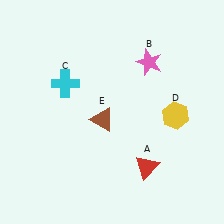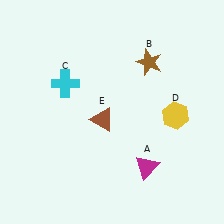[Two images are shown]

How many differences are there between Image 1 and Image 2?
There are 2 differences between the two images.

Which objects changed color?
A changed from red to magenta. B changed from pink to brown.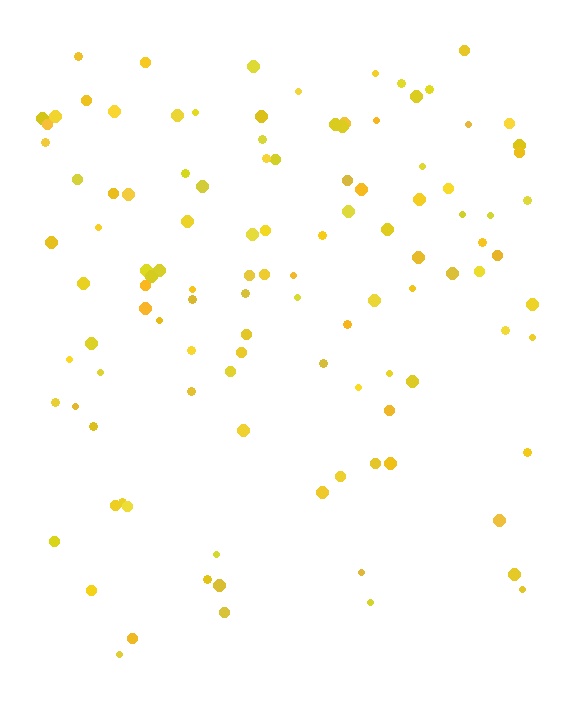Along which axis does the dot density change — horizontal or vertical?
Vertical.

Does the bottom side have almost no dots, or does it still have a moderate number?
Still a moderate number, just noticeably fewer than the top.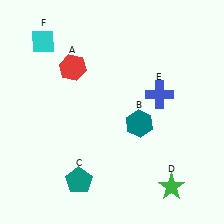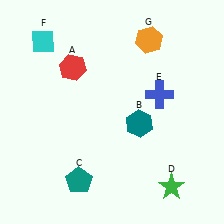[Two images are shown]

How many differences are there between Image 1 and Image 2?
There is 1 difference between the two images.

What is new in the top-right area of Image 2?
An orange hexagon (G) was added in the top-right area of Image 2.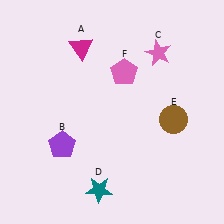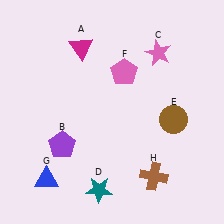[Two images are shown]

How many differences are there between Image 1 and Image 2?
There are 2 differences between the two images.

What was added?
A blue triangle (G), a brown cross (H) were added in Image 2.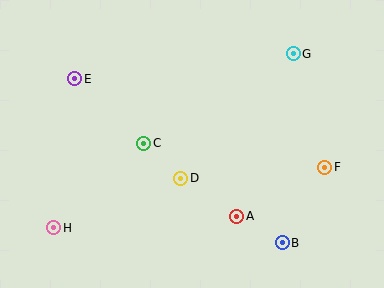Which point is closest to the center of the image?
Point D at (181, 178) is closest to the center.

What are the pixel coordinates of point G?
Point G is at (293, 54).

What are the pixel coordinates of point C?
Point C is at (144, 143).